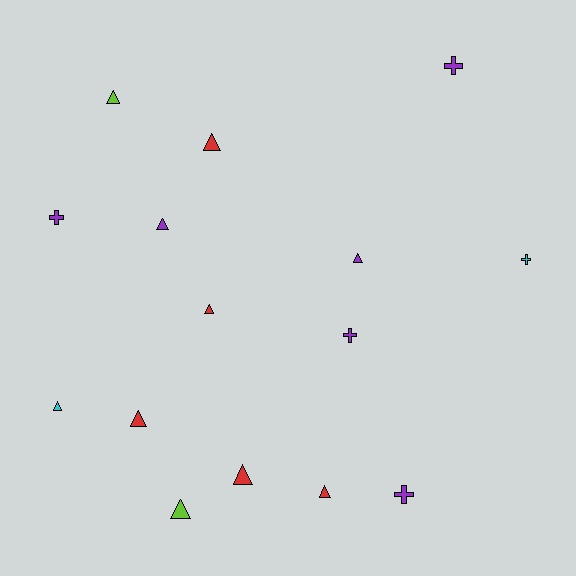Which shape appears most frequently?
Triangle, with 10 objects.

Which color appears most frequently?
Purple, with 6 objects.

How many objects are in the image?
There are 15 objects.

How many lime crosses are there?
There are no lime crosses.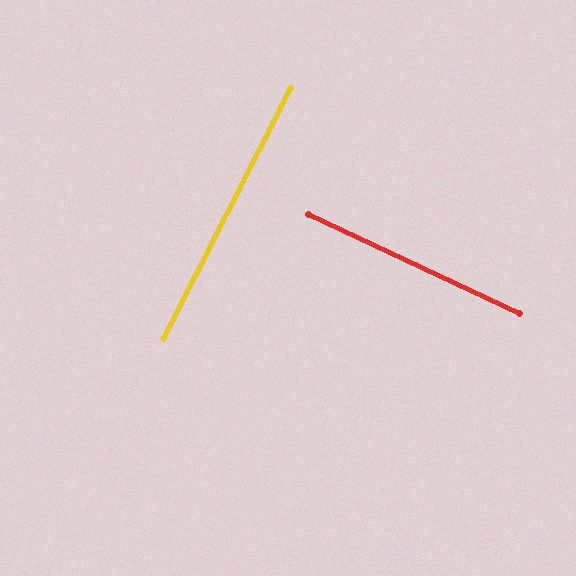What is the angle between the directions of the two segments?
Approximately 88 degrees.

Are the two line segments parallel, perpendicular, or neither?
Perpendicular — they meet at approximately 88°.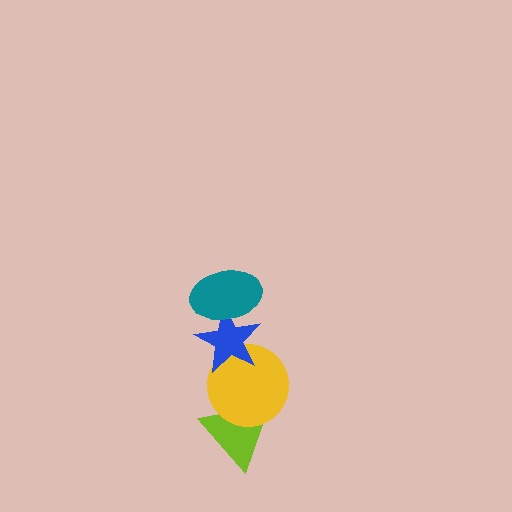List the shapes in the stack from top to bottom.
From top to bottom: the teal ellipse, the blue star, the yellow circle, the lime triangle.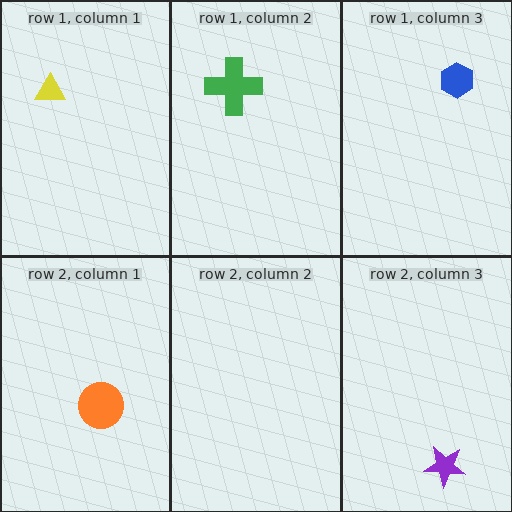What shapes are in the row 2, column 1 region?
The orange circle.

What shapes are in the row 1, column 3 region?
The blue hexagon.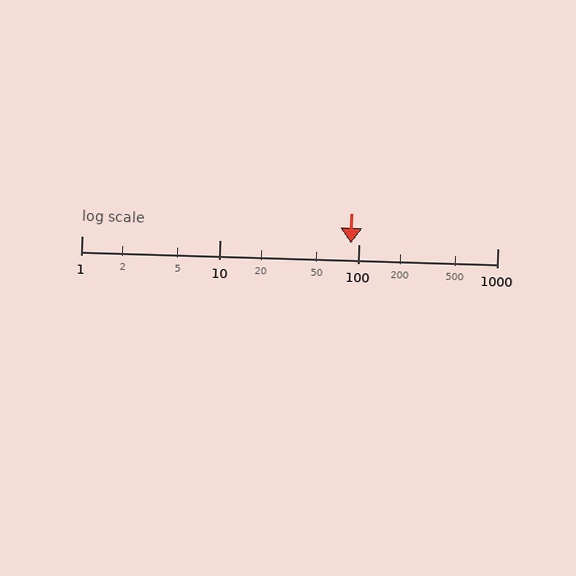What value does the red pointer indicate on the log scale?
The pointer indicates approximately 88.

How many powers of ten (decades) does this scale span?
The scale spans 3 decades, from 1 to 1000.